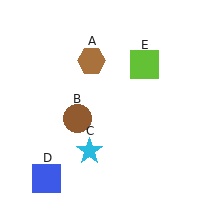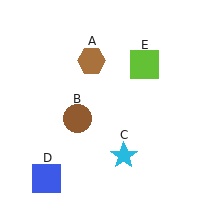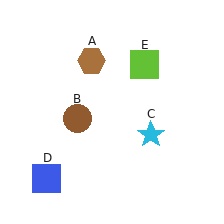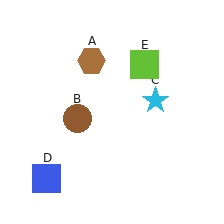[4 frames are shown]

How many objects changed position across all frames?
1 object changed position: cyan star (object C).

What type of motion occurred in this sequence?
The cyan star (object C) rotated counterclockwise around the center of the scene.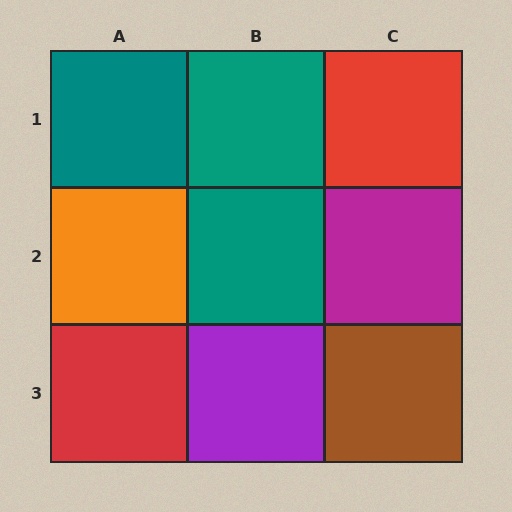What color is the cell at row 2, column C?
Magenta.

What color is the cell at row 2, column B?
Teal.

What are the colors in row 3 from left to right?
Red, purple, brown.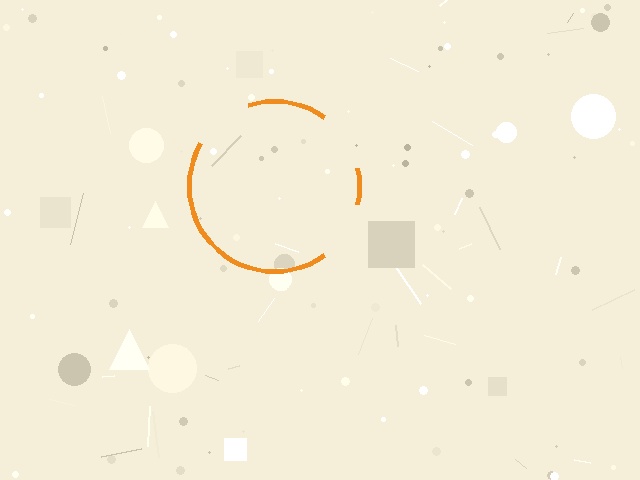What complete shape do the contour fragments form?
The contour fragments form a circle.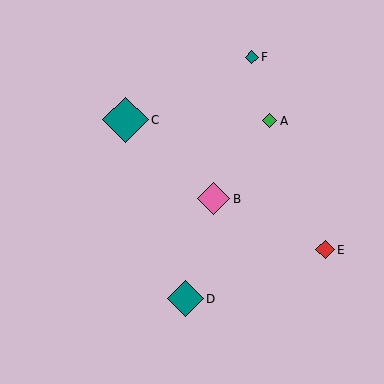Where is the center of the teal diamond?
The center of the teal diamond is at (125, 120).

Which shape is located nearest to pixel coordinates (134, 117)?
The teal diamond (labeled C) at (125, 120) is nearest to that location.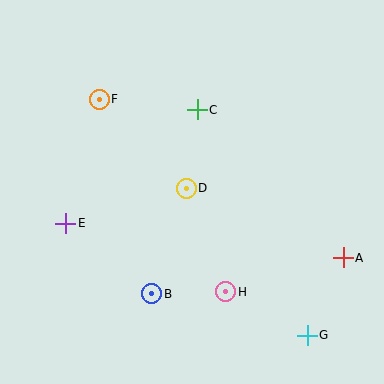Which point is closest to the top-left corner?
Point F is closest to the top-left corner.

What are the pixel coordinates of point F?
Point F is at (99, 100).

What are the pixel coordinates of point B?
Point B is at (152, 294).